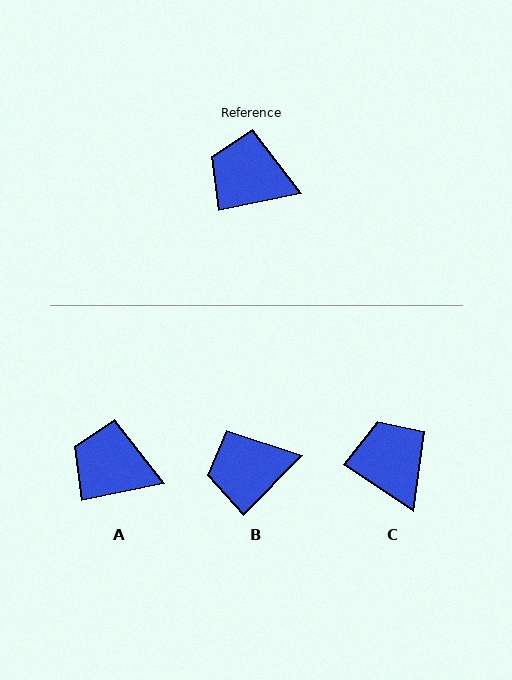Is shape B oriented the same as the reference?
No, it is off by about 34 degrees.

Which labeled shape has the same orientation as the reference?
A.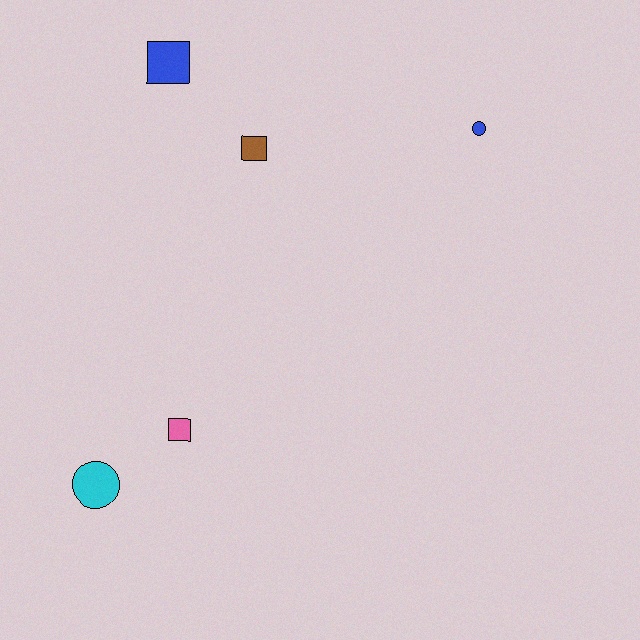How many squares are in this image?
There are 3 squares.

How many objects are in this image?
There are 5 objects.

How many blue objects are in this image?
There are 2 blue objects.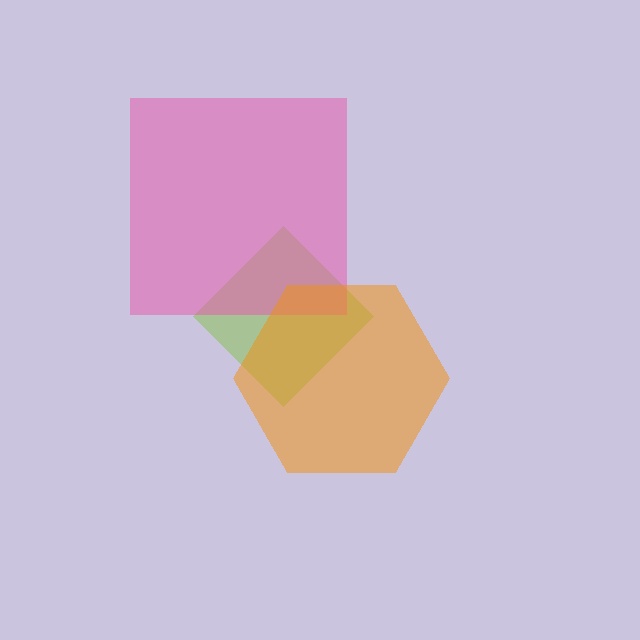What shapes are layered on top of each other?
The layered shapes are: a lime diamond, a pink square, an orange hexagon.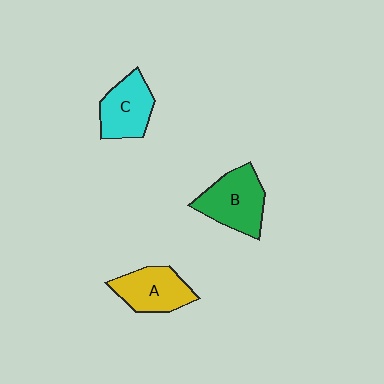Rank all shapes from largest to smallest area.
From largest to smallest: B (green), A (yellow), C (cyan).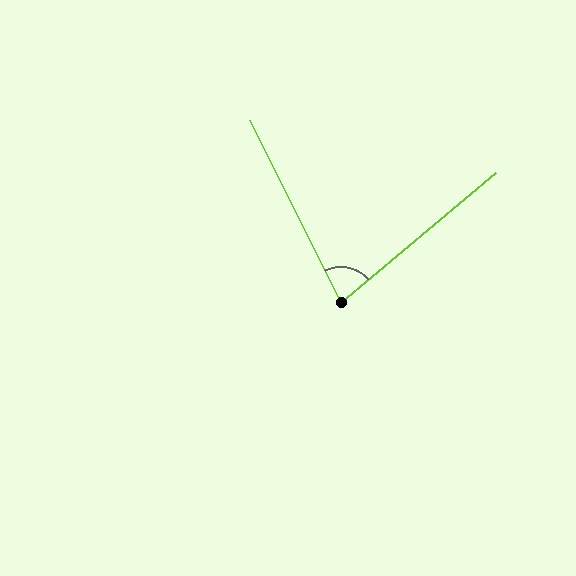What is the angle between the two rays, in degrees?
Approximately 77 degrees.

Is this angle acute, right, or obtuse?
It is acute.